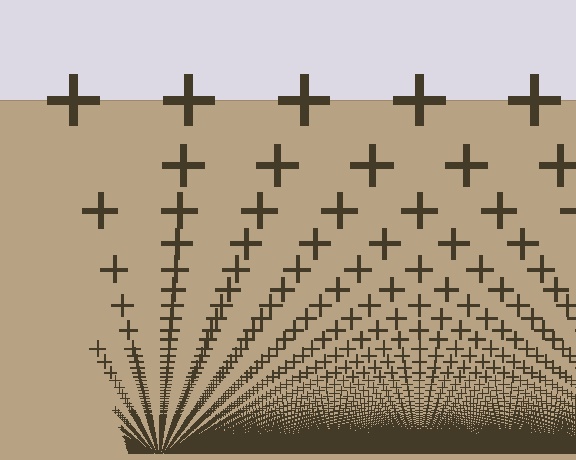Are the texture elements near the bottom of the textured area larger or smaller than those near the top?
Smaller. The gradient is inverted — elements near the bottom are smaller and denser.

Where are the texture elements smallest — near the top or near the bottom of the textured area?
Near the bottom.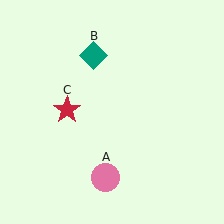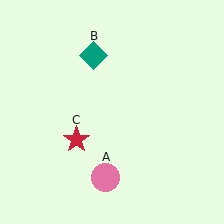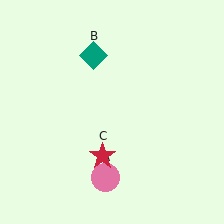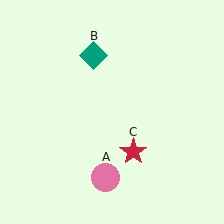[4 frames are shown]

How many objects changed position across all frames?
1 object changed position: red star (object C).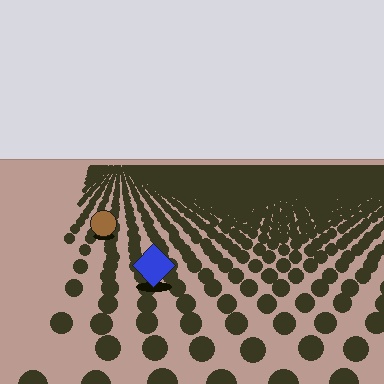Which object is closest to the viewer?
The blue diamond is closest. The texture marks near it are larger and more spread out.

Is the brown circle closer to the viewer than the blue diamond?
No. The blue diamond is closer — you can tell from the texture gradient: the ground texture is coarser near it.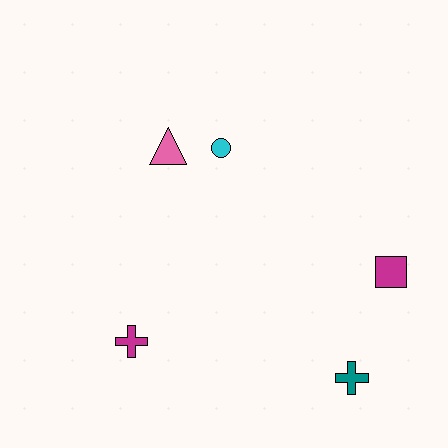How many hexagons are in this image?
There are no hexagons.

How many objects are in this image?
There are 5 objects.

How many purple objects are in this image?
There are no purple objects.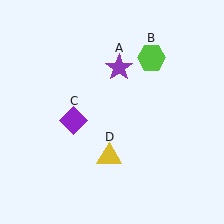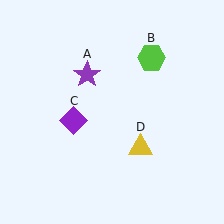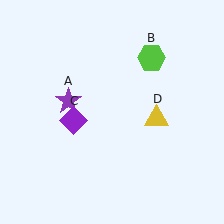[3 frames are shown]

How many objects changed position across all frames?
2 objects changed position: purple star (object A), yellow triangle (object D).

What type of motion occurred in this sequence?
The purple star (object A), yellow triangle (object D) rotated counterclockwise around the center of the scene.